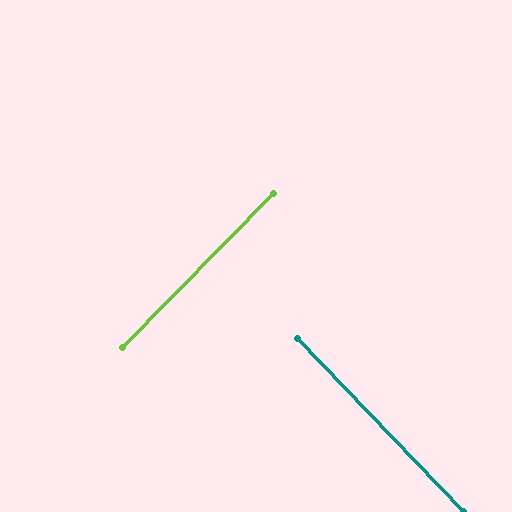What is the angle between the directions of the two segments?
Approximately 88 degrees.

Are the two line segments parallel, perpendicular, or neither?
Perpendicular — they meet at approximately 88°.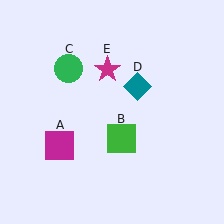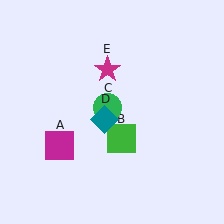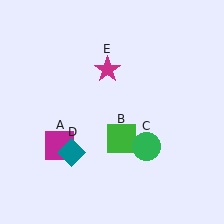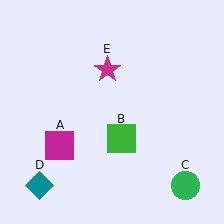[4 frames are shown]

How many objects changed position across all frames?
2 objects changed position: green circle (object C), teal diamond (object D).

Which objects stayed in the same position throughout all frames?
Magenta square (object A) and green square (object B) and magenta star (object E) remained stationary.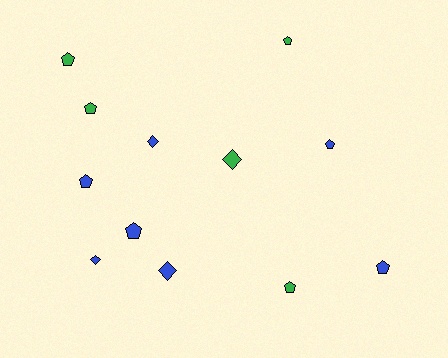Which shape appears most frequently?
Pentagon, with 8 objects.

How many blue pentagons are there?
There are 4 blue pentagons.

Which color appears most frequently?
Blue, with 7 objects.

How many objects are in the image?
There are 12 objects.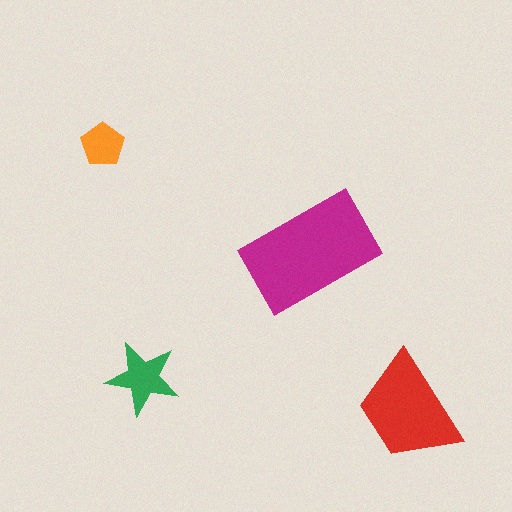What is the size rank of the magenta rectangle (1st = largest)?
1st.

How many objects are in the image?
There are 4 objects in the image.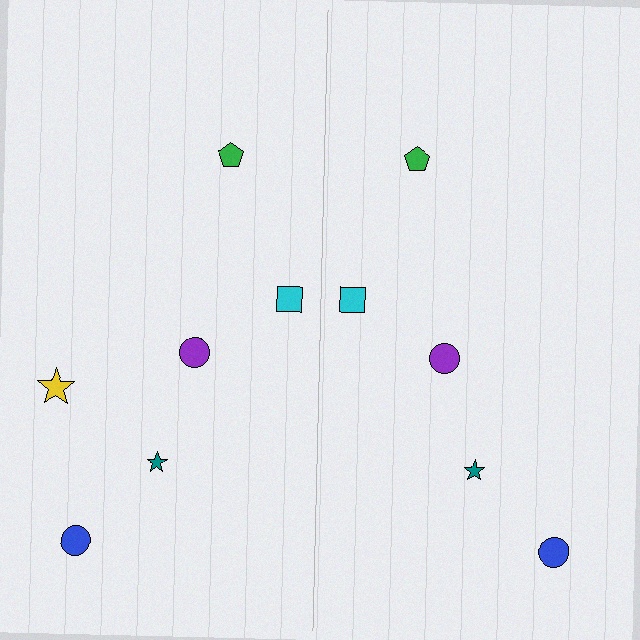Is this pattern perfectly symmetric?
No, the pattern is not perfectly symmetric. A yellow star is missing from the right side.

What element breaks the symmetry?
A yellow star is missing from the right side.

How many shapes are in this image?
There are 11 shapes in this image.